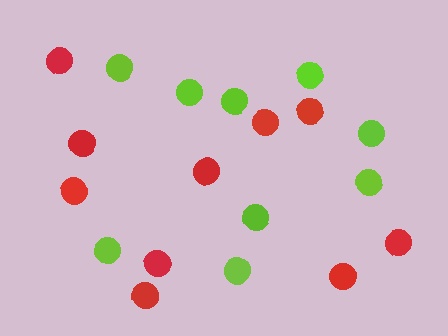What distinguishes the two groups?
There are 2 groups: one group of lime circles (9) and one group of red circles (10).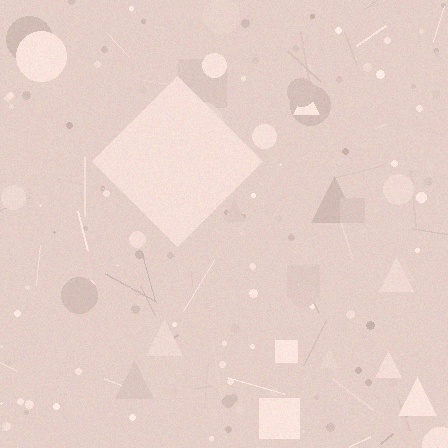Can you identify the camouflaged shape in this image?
The camouflaged shape is a diamond.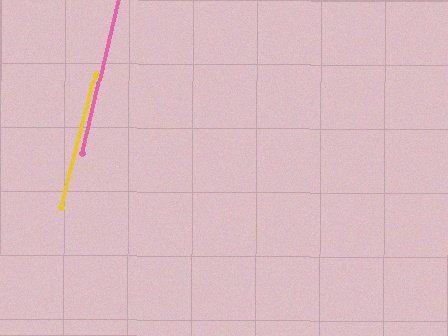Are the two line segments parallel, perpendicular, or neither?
Parallel — their directions differ by only 0.7°.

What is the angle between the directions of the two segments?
Approximately 1 degree.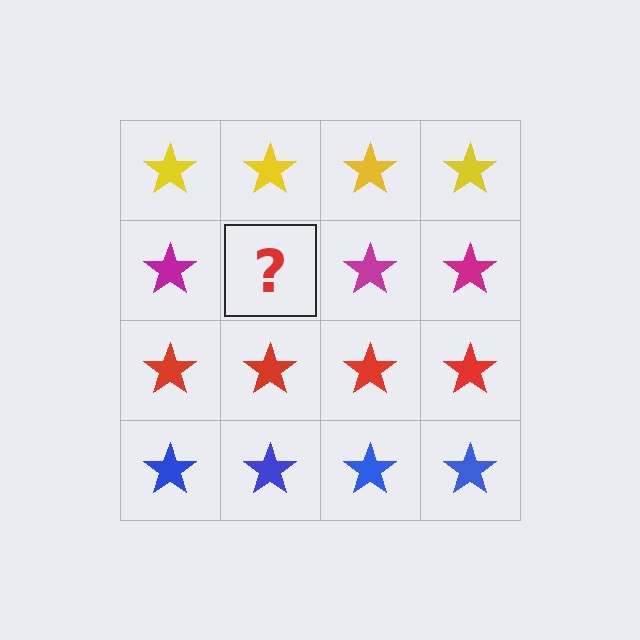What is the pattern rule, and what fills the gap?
The rule is that each row has a consistent color. The gap should be filled with a magenta star.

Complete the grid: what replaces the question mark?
The question mark should be replaced with a magenta star.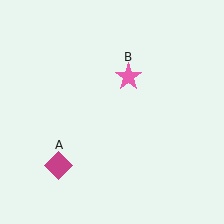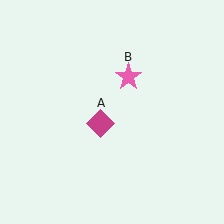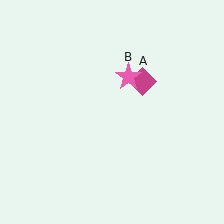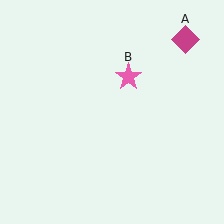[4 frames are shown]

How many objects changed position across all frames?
1 object changed position: magenta diamond (object A).